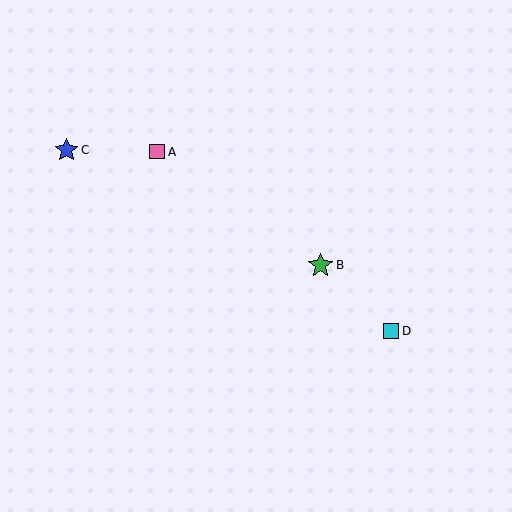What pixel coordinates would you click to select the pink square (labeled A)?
Click at (157, 152) to select the pink square A.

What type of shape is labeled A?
Shape A is a pink square.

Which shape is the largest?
The green star (labeled B) is the largest.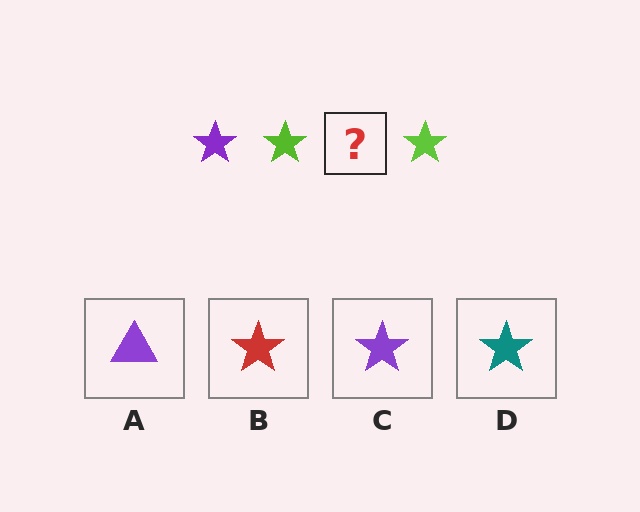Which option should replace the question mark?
Option C.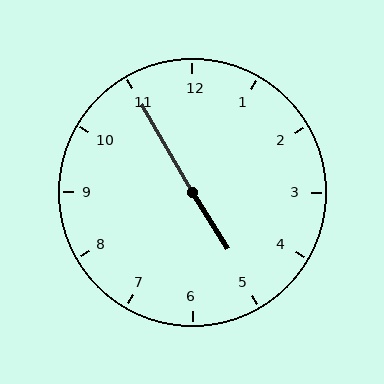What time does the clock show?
4:55.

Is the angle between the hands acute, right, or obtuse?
It is obtuse.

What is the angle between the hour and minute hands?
Approximately 178 degrees.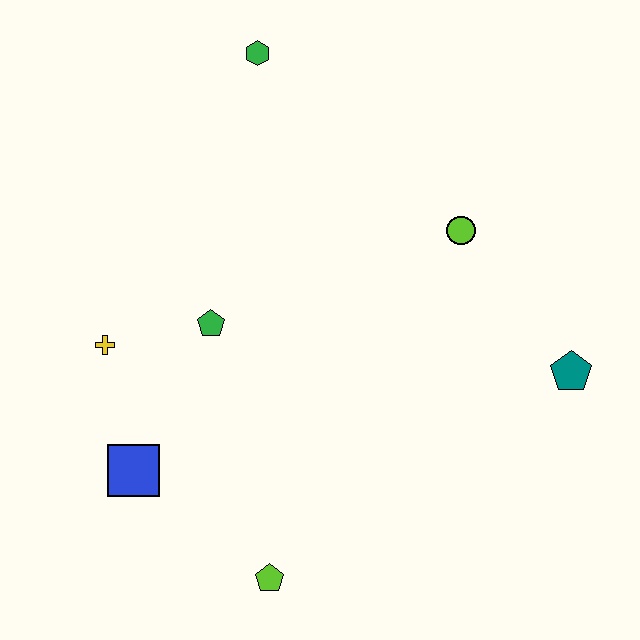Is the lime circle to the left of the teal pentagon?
Yes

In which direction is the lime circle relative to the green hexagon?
The lime circle is to the right of the green hexagon.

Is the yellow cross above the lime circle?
No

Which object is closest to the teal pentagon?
The lime circle is closest to the teal pentagon.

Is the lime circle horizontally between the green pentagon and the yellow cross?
No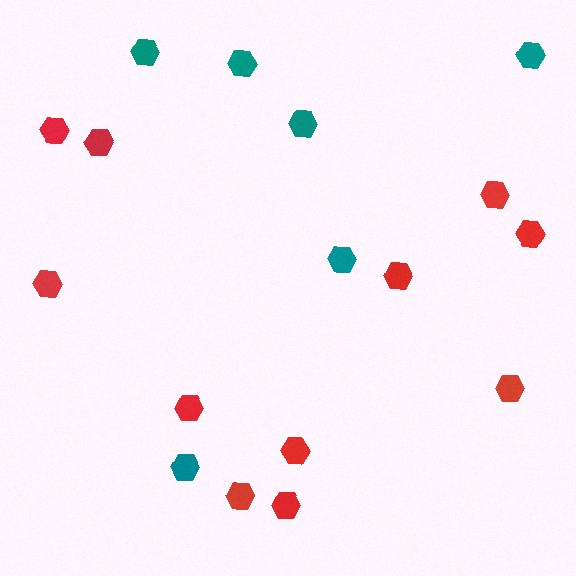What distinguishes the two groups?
There are 2 groups: one group of teal hexagons (6) and one group of red hexagons (11).